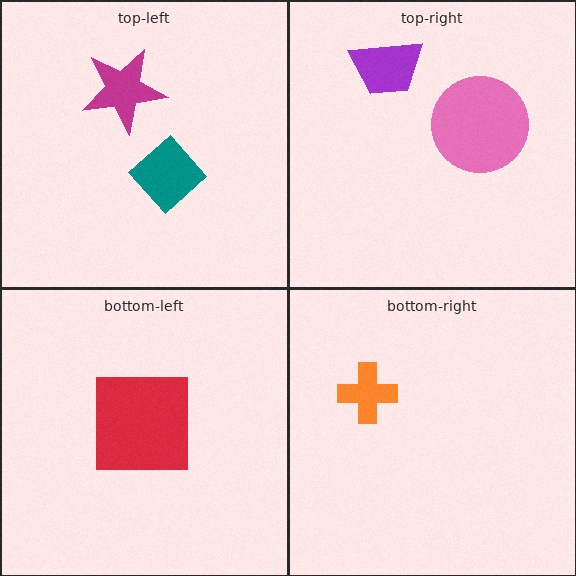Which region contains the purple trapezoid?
The top-right region.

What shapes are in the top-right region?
The purple trapezoid, the pink circle.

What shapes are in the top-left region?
The teal diamond, the magenta star.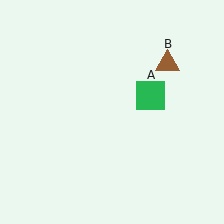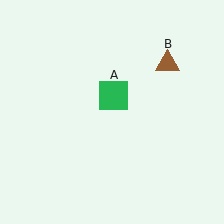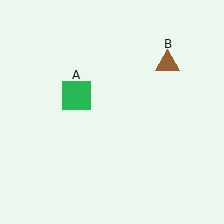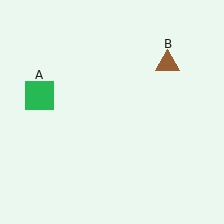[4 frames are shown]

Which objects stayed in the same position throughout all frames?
Brown triangle (object B) remained stationary.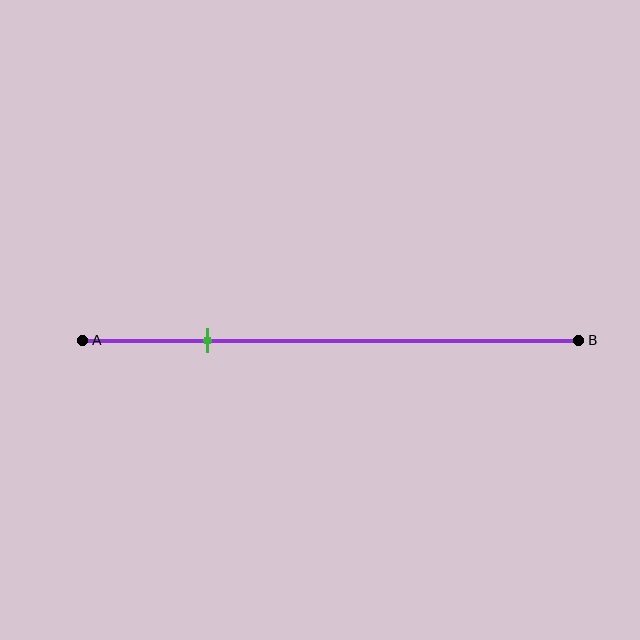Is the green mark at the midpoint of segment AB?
No, the mark is at about 25% from A, not at the 50% midpoint.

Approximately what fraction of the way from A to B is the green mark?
The green mark is approximately 25% of the way from A to B.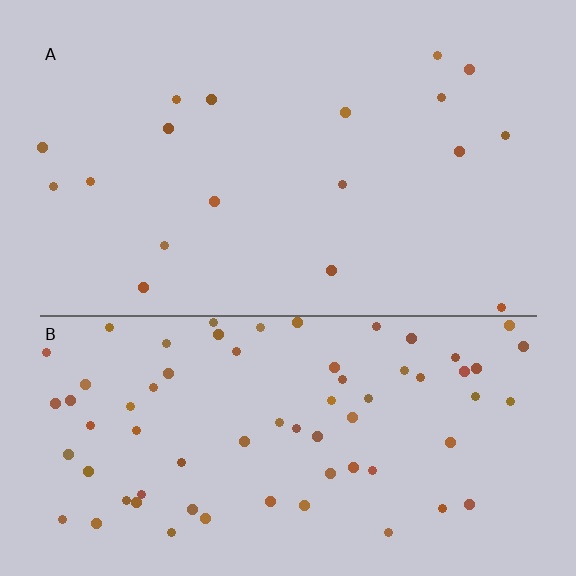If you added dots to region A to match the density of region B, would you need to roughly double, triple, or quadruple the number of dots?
Approximately quadruple.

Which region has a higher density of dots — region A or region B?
B (the bottom).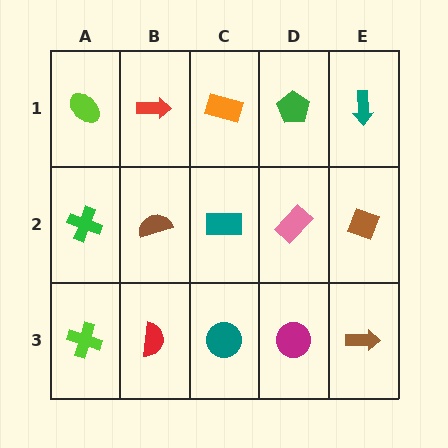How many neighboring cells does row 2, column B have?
4.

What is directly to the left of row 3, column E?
A magenta circle.